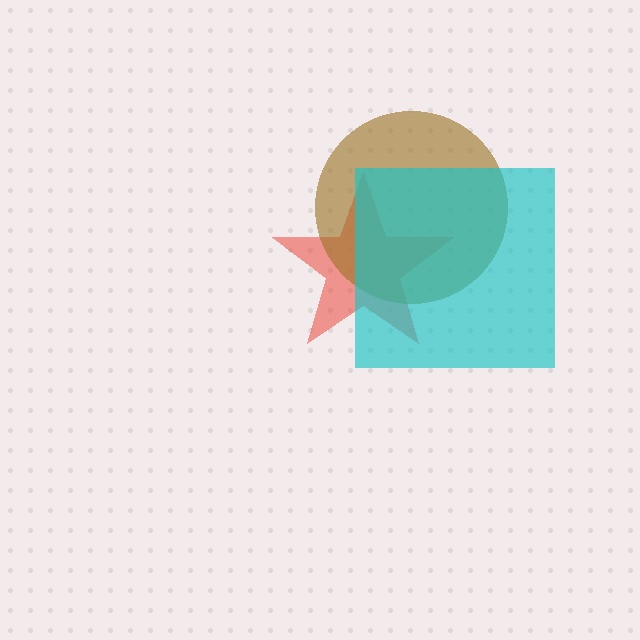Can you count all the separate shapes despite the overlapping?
Yes, there are 3 separate shapes.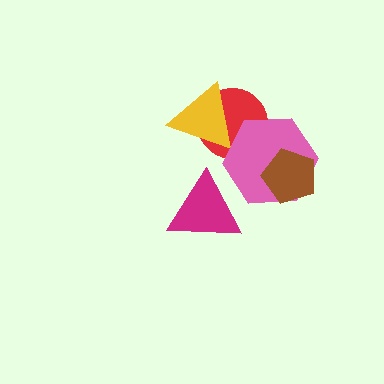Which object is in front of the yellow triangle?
The pink hexagon is in front of the yellow triangle.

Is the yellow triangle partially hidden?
Yes, it is partially covered by another shape.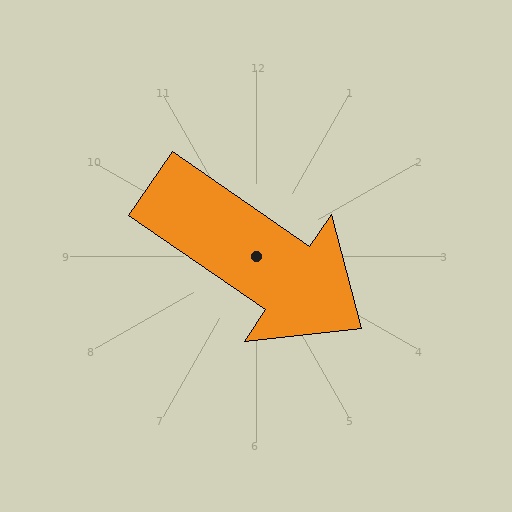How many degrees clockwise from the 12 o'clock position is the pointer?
Approximately 124 degrees.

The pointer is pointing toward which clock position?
Roughly 4 o'clock.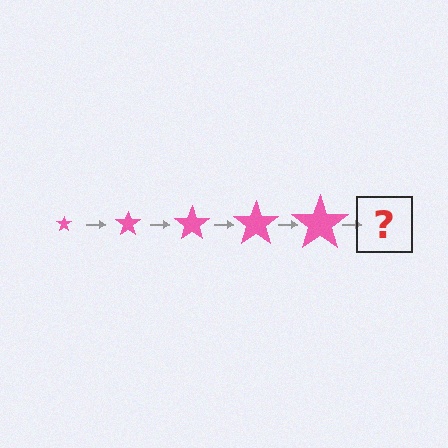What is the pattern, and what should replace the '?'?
The pattern is that the star gets progressively larger each step. The '?' should be a pink star, larger than the previous one.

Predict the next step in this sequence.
The next step is a pink star, larger than the previous one.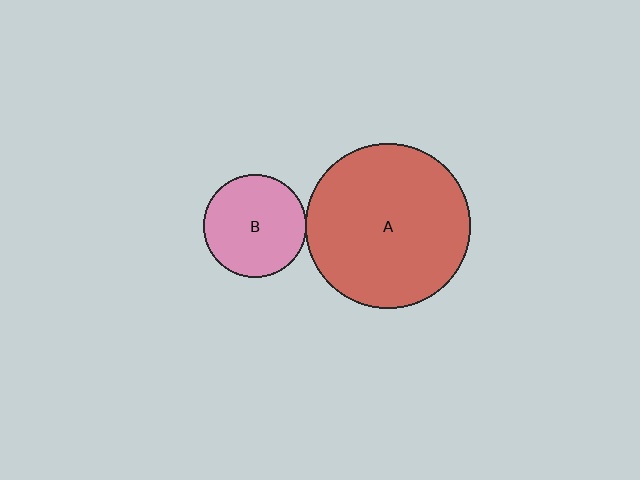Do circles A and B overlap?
Yes.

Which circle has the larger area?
Circle A (red).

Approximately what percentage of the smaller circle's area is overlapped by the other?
Approximately 5%.